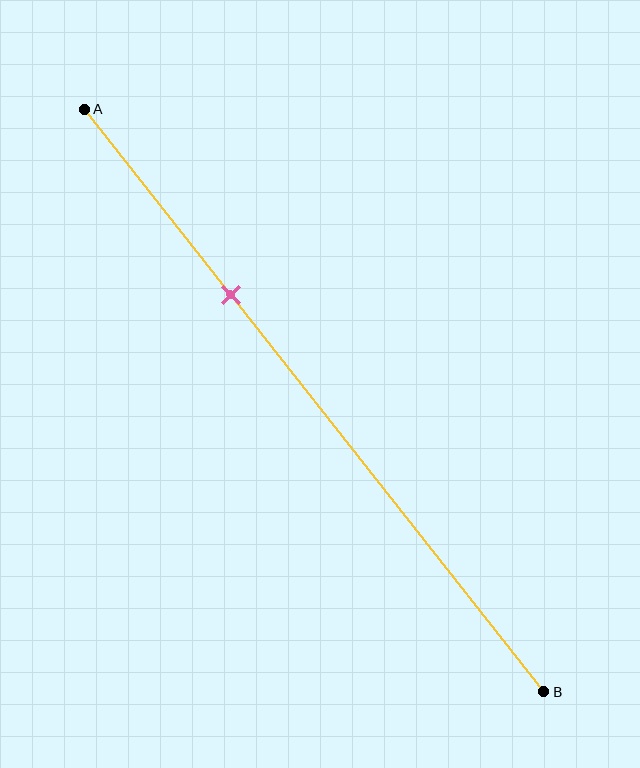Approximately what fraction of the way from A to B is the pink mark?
The pink mark is approximately 30% of the way from A to B.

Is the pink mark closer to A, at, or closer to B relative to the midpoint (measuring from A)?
The pink mark is closer to point A than the midpoint of segment AB.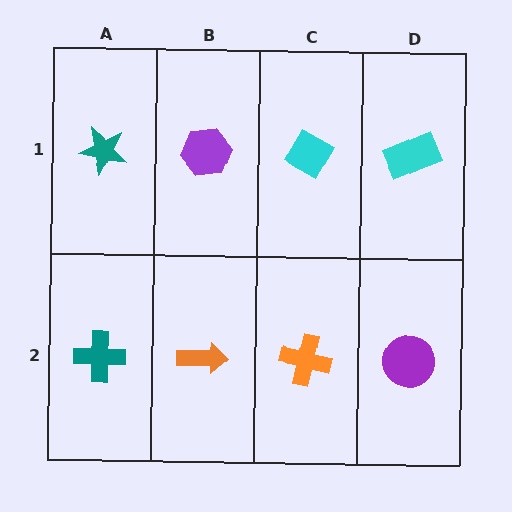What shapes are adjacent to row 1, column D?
A purple circle (row 2, column D), a cyan diamond (row 1, column C).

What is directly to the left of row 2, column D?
An orange cross.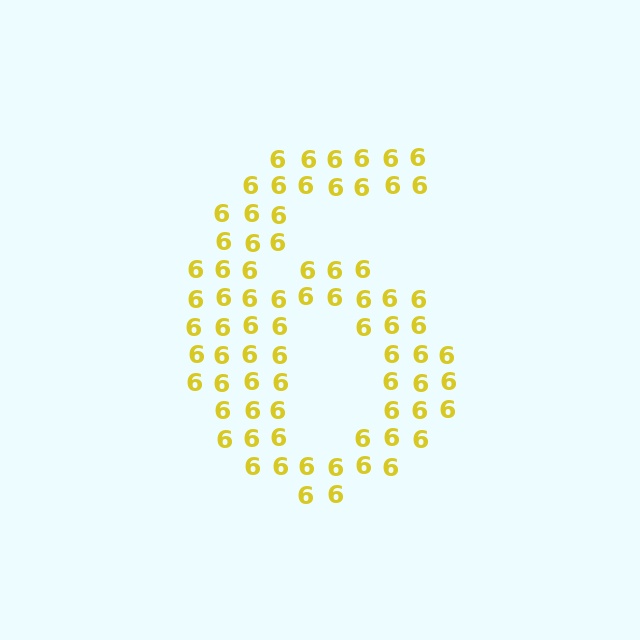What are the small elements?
The small elements are digit 6's.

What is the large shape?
The large shape is the digit 6.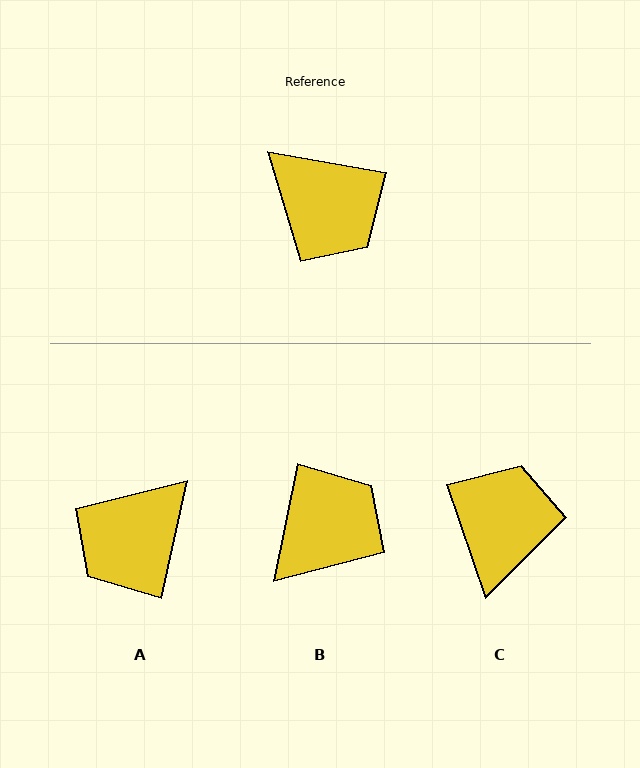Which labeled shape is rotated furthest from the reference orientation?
C, about 119 degrees away.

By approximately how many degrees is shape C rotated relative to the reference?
Approximately 119 degrees counter-clockwise.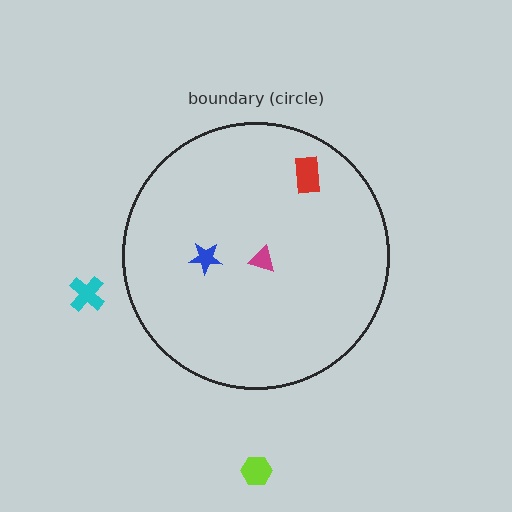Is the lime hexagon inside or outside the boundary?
Outside.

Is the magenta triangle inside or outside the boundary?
Inside.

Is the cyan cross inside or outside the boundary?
Outside.